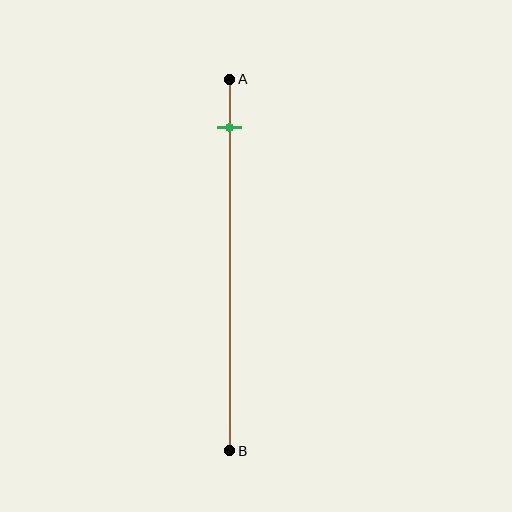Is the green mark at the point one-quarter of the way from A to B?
No, the mark is at about 15% from A, not at the 25% one-quarter point.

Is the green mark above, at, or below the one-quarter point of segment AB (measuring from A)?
The green mark is above the one-quarter point of segment AB.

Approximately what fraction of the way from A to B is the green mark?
The green mark is approximately 15% of the way from A to B.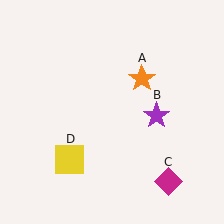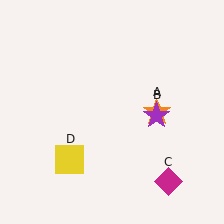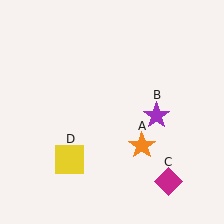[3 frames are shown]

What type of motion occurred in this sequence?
The orange star (object A) rotated clockwise around the center of the scene.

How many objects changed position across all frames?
1 object changed position: orange star (object A).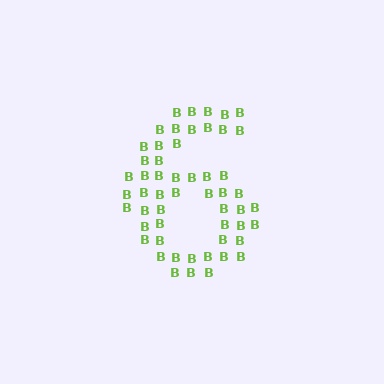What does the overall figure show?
The overall figure shows the digit 6.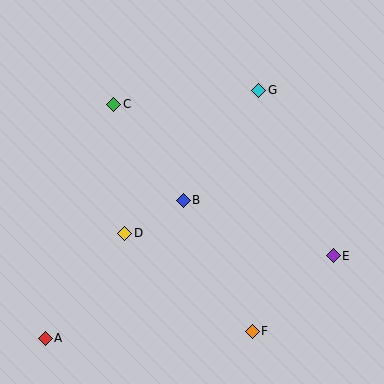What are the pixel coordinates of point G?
Point G is at (259, 90).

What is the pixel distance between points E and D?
The distance between E and D is 210 pixels.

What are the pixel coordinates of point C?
Point C is at (114, 104).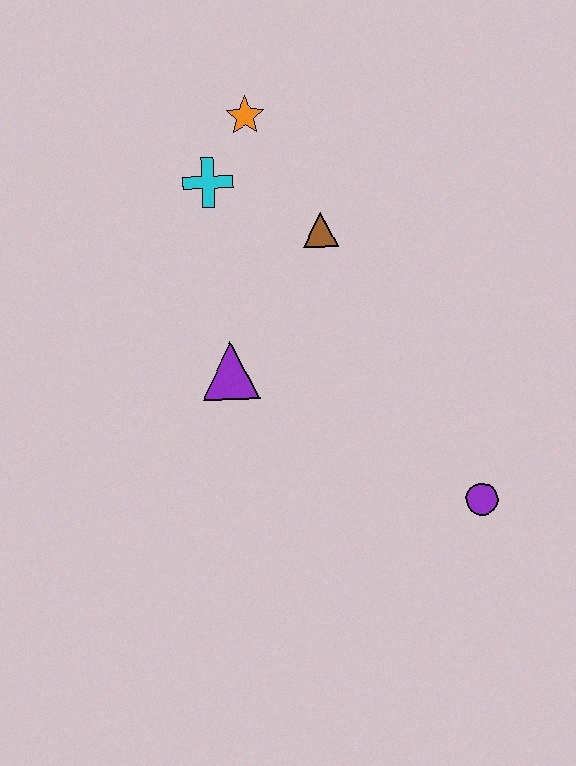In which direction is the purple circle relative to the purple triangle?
The purple circle is to the right of the purple triangle.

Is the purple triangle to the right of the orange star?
No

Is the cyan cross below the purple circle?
No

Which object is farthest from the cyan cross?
The purple circle is farthest from the cyan cross.